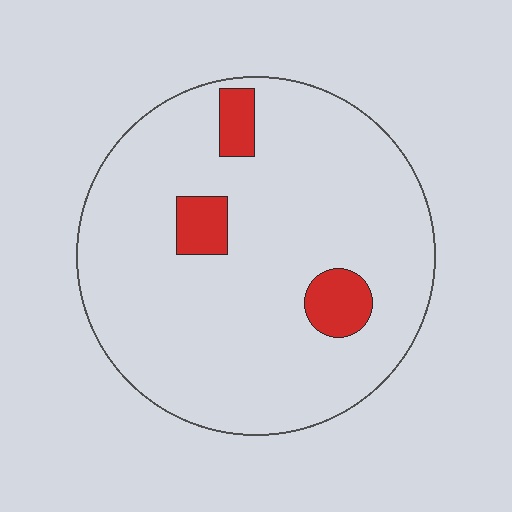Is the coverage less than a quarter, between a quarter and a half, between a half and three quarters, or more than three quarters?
Less than a quarter.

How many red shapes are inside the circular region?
3.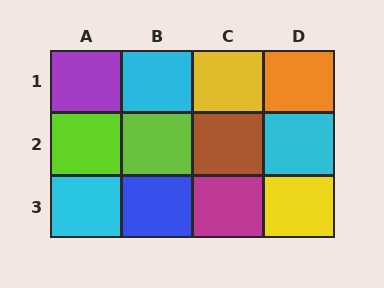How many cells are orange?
1 cell is orange.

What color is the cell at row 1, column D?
Orange.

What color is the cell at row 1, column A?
Purple.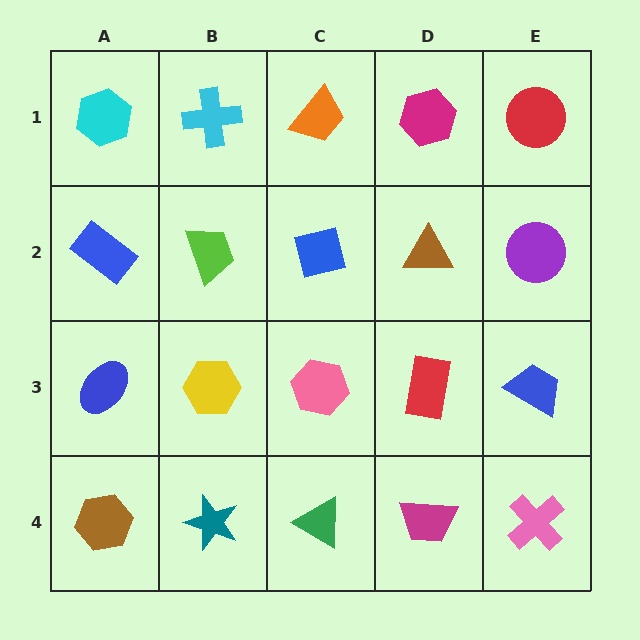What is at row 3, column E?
A blue trapezoid.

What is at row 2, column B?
A lime trapezoid.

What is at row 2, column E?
A purple circle.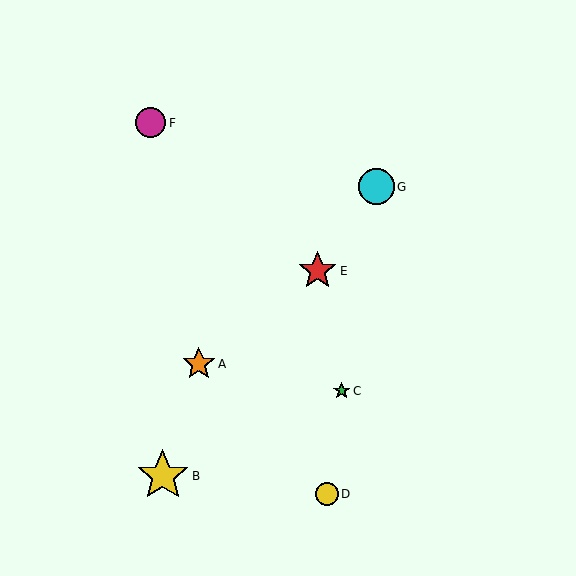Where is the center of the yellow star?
The center of the yellow star is at (163, 476).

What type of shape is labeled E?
Shape E is a red star.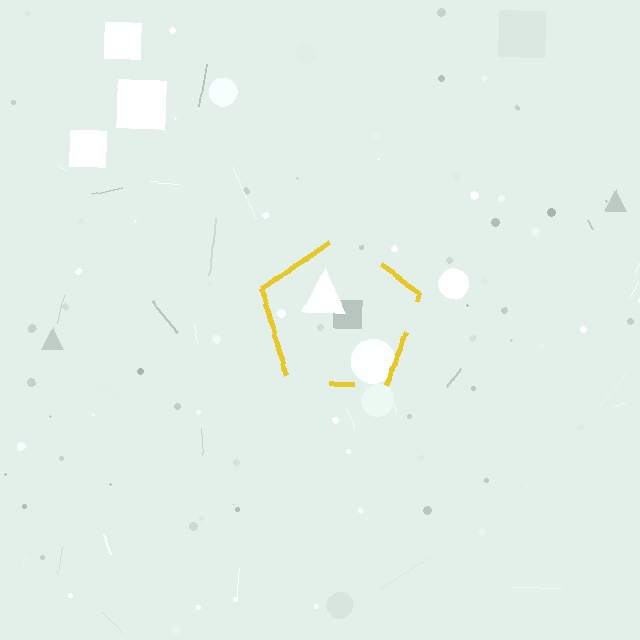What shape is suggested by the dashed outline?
The dashed outline suggests a pentagon.